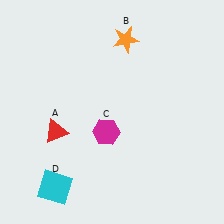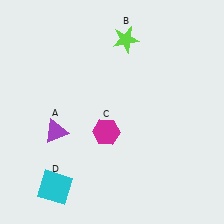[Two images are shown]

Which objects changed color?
A changed from red to purple. B changed from orange to lime.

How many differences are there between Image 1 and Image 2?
There are 2 differences between the two images.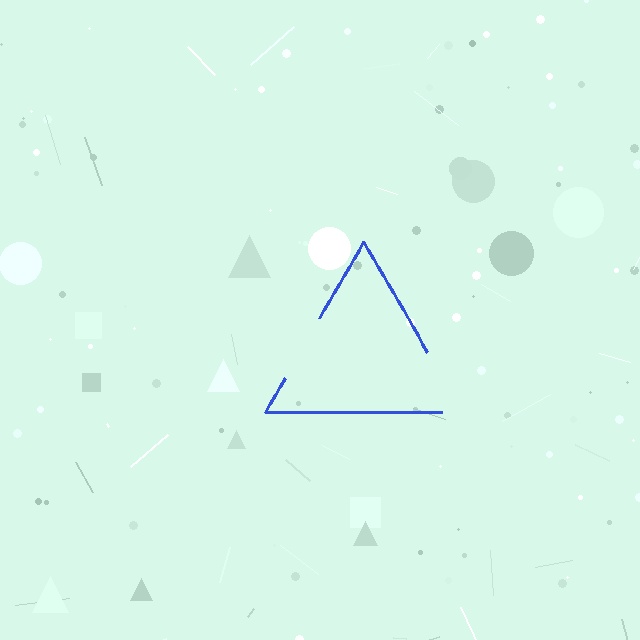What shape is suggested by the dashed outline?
The dashed outline suggests a triangle.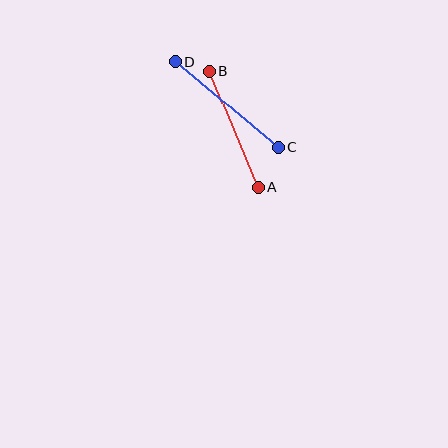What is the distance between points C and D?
The distance is approximately 133 pixels.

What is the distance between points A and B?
The distance is approximately 125 pixels.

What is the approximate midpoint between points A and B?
The midpoint is at approximately (234, 129) pixels.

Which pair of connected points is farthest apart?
Points C and D are farthest apart.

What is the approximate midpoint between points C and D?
The midpoint is at approximately (227, 105) pixels.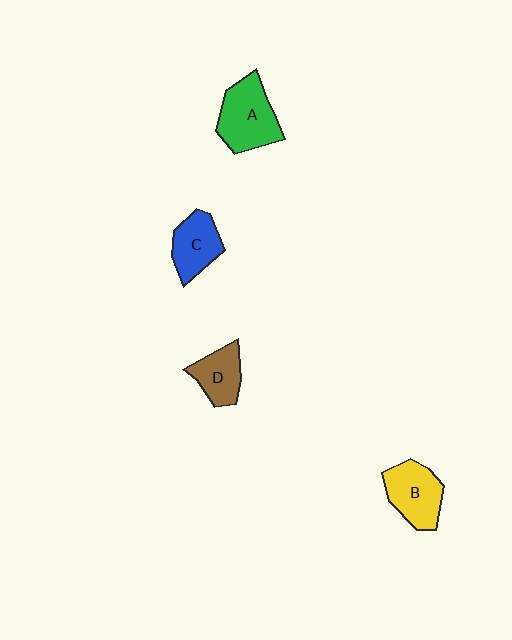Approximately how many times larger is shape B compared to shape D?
Approximately 1.3 times.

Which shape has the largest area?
Shape A (green).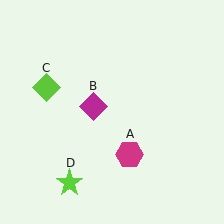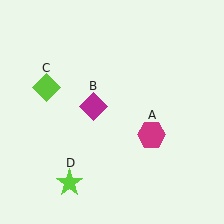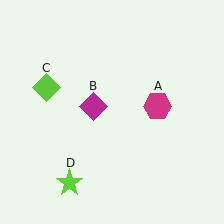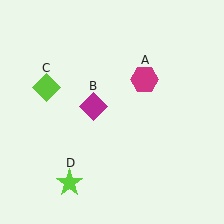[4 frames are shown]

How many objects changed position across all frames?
1 object changed position: magenta hexagon (object A).